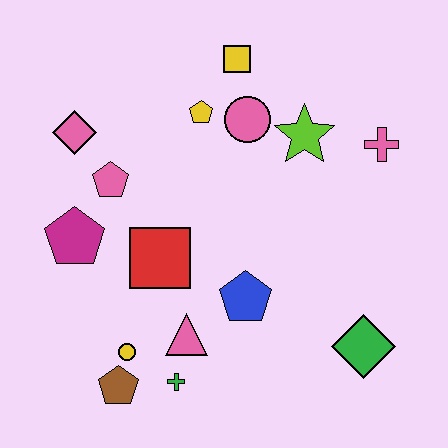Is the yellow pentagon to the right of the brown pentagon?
Yes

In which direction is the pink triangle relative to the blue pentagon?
The pink triangle is to the left of the blue pentagon.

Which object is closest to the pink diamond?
The pink pentagon is closest to the pink diamond.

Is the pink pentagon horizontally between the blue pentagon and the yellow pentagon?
No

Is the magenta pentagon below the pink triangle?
No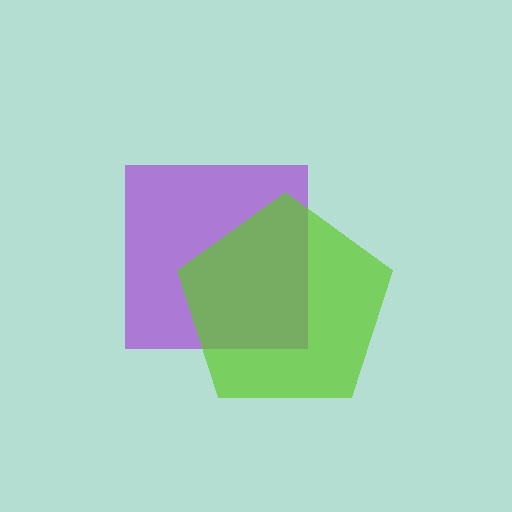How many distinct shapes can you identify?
There are 2 distinct shapes: a purple square, a lime pentagon.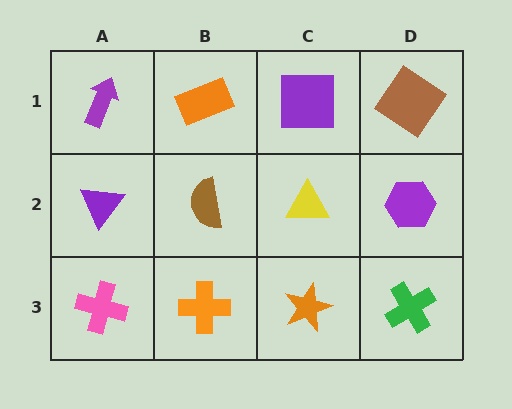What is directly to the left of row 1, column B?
A purple arrow.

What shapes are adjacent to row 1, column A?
A purple triangle (row 2, column A), an orange rectangle (row 1, column B).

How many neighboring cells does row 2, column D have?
3.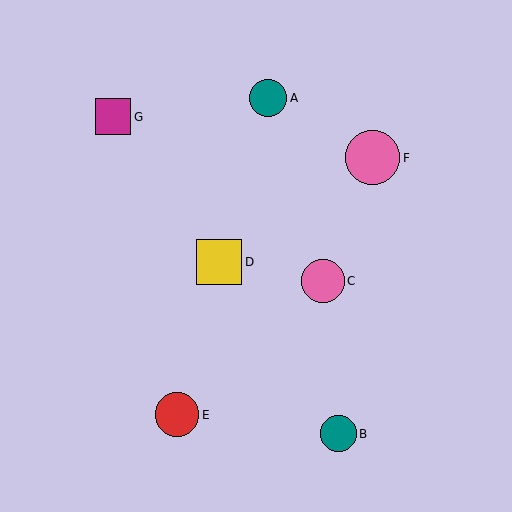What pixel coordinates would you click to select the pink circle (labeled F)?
Click at (372, 158) to select the pink circle F.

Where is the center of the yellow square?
The center of the yellow square is at (219, 262).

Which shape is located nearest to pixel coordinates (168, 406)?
The red circle (labeled E) at (177, 415) is nearest to that location.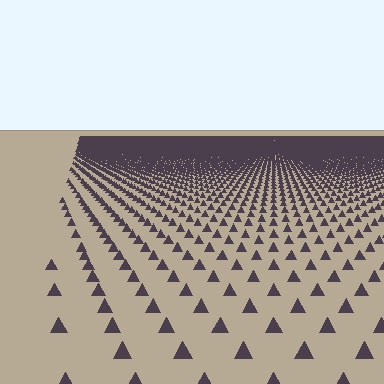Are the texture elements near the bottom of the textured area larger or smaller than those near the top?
Larger. Near the bottom, elements are closer to the viewer and appear at a bigger on-screen size.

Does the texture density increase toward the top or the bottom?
Density increases toward the top.